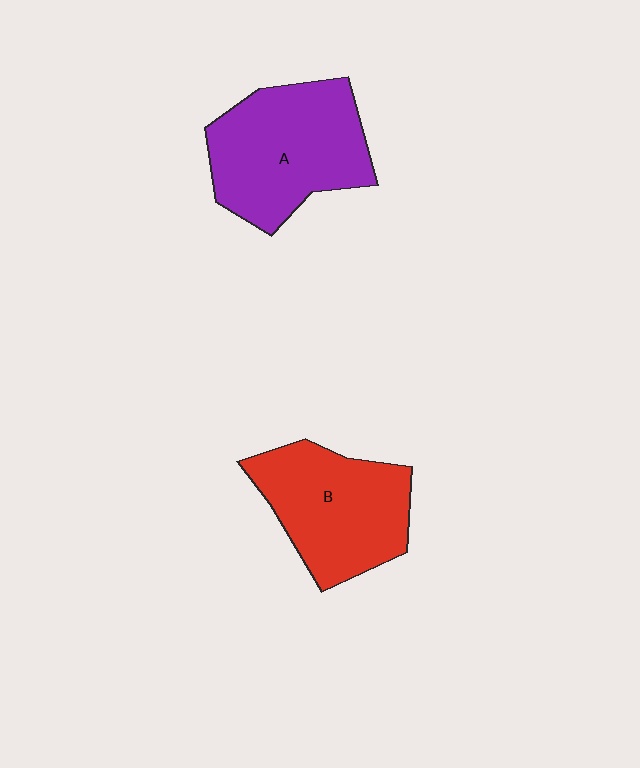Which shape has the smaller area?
Shape B (red).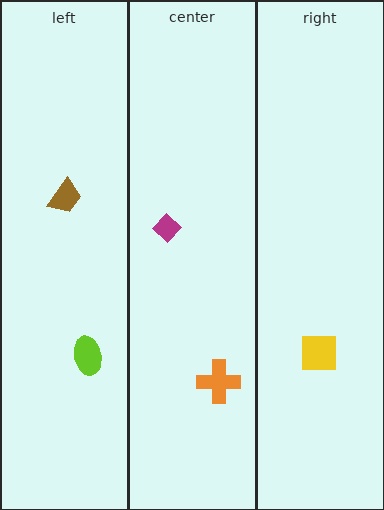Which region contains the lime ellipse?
The left region.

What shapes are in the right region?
The yellow square.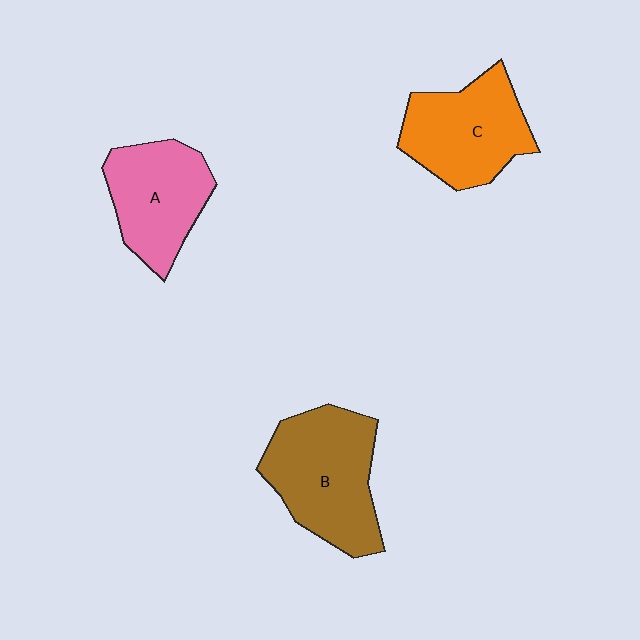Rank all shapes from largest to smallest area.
From largest to smallest: B (brown), C (orange), A (pink).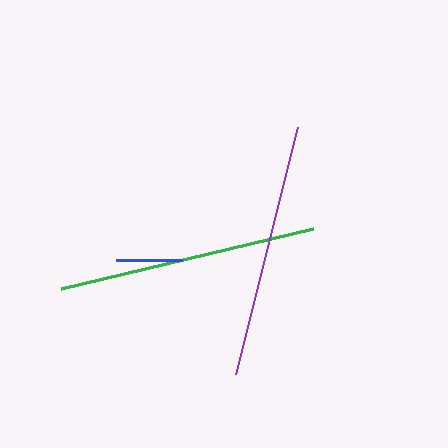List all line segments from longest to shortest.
From longest to shortest: green, purple, blue.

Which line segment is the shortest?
The blue line is the shortest at approximately 66 pixels.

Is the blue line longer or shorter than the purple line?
The purple line is longer than the blue line.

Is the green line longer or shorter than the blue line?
The green line is longer than the blue line.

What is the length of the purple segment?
The purple segment is approximately 254 pixels long.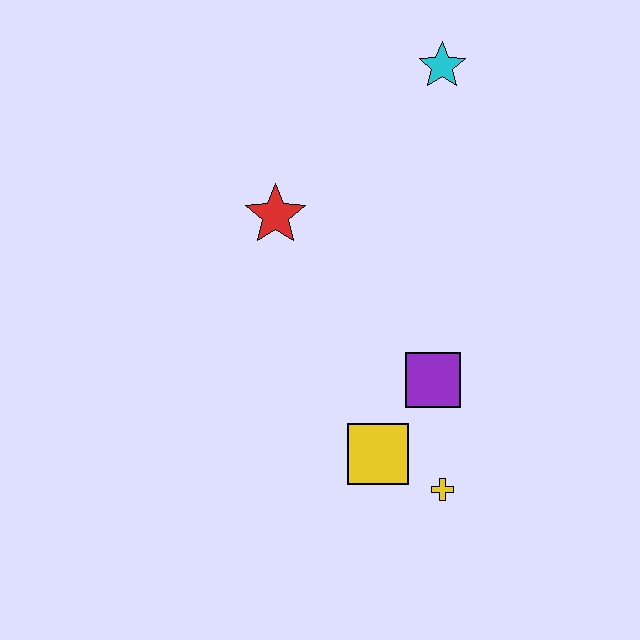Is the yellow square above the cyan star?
No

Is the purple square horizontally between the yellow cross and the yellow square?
Yes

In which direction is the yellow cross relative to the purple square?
The yellow cross is below the purple square.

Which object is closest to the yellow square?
The yellow cross is closest to the yellow square.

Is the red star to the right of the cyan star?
No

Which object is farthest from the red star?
The yellow cross is farthest from the red star.